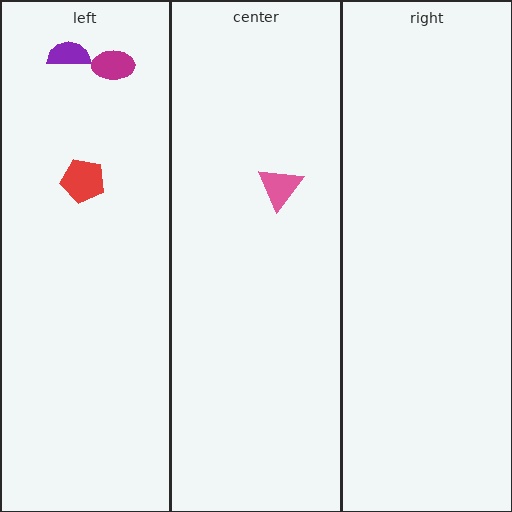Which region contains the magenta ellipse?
The left region.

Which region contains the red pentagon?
The left region.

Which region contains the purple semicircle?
The left region.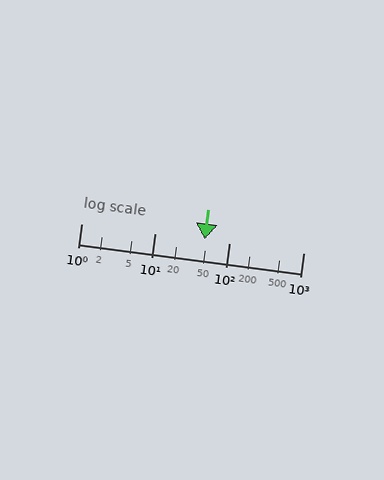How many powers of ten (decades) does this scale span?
The scale spans 3 decades, from 1 to 1000.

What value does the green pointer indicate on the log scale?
The pointer indicates approximately 47.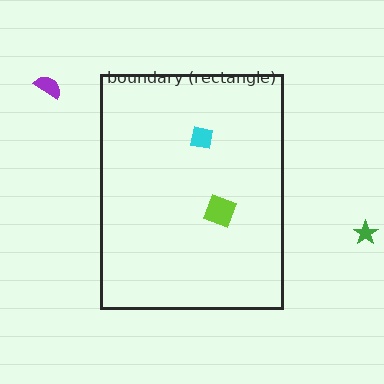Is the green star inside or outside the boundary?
Outside.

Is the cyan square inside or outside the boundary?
Inside.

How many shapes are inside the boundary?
2 inside, 2 outside.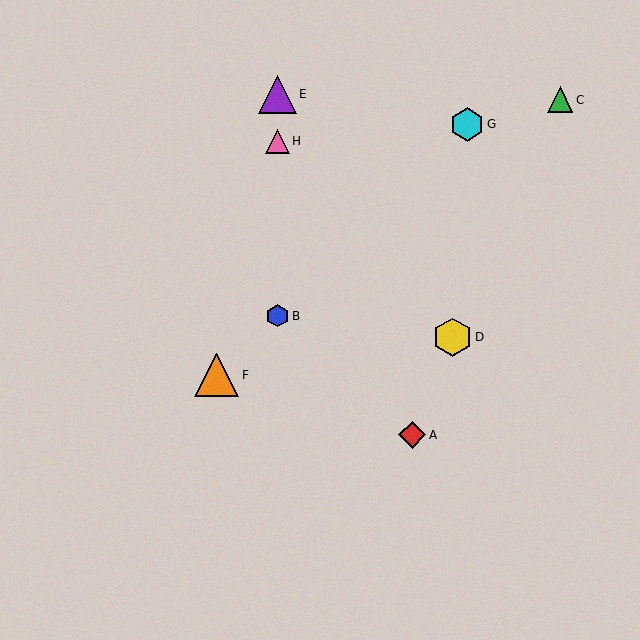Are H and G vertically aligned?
No, H is at x≈278 and G is at x≈467.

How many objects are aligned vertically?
3 objects (B, E, H) are aligned vertically.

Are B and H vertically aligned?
Yes, both are at x≈278.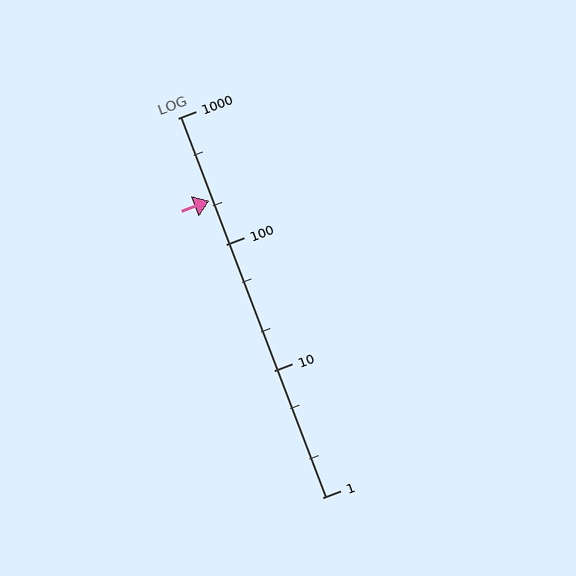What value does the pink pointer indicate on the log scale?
The pointer indicates approximately 220.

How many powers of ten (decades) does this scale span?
The scale spans 3 decades, from 1 to 1000.